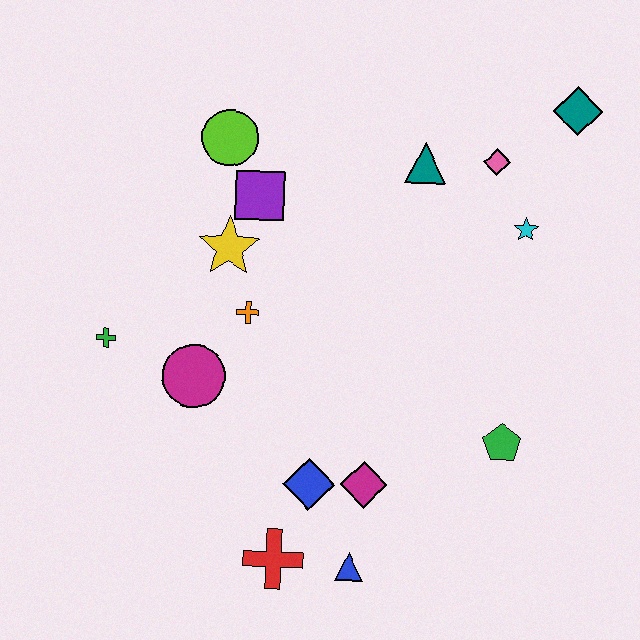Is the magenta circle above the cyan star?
No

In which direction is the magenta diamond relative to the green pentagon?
The magenta diamond is to the left of the green pentagon.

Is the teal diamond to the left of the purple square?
No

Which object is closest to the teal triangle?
The pink diamond is closest to the teal triangle.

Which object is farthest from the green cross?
The teal diamond is farthest from the green cross.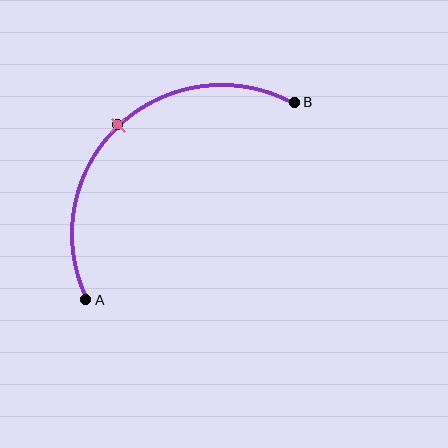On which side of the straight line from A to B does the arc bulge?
The arc bulges above and to the left of the straight line connecting A and B.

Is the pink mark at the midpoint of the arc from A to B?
Yes. The pink mark lies on the arc at equal arc-length from both A and B — it is the arc midpoint.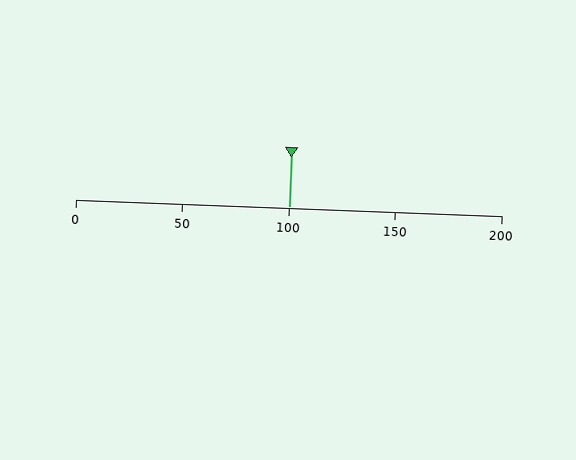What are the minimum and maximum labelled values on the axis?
The axis runs from 0 to 200.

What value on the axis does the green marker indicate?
The marker indicates approximately 100.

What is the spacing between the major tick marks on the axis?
The major ticks are spaced 50 apart.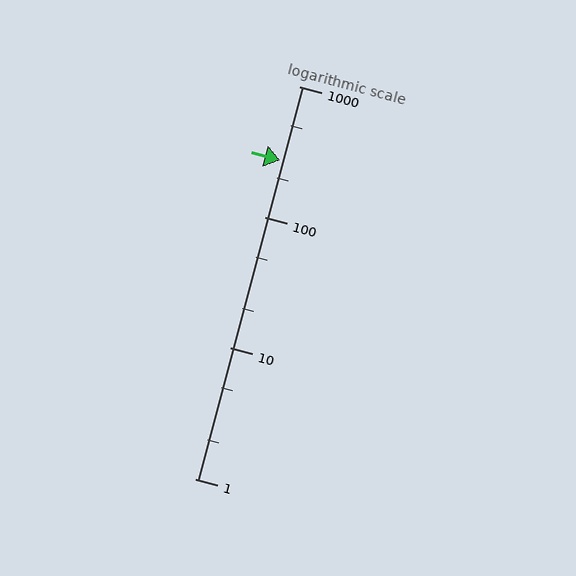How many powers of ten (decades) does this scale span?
The scale spans 3 decades, from 1 to 1000.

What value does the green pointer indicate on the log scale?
The pointer indicates approximately 270.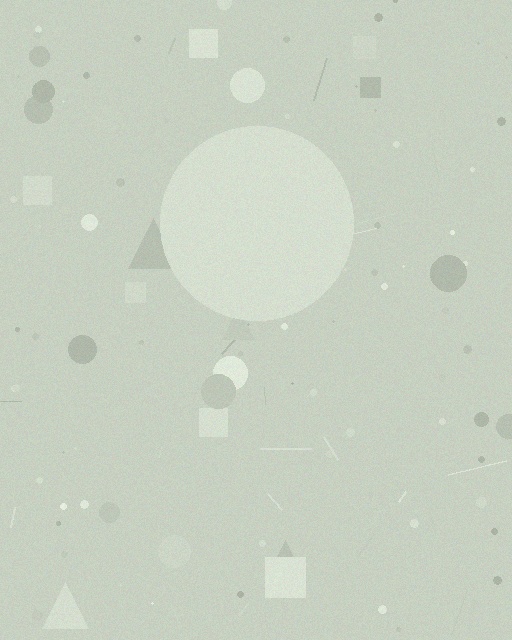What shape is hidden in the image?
A circle is hidden in the image.